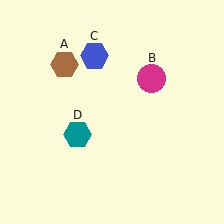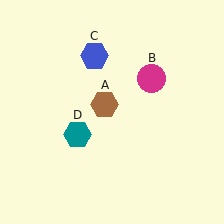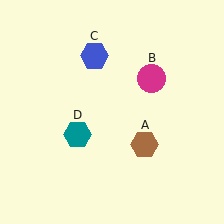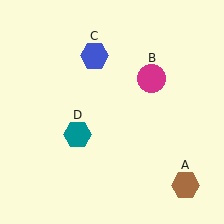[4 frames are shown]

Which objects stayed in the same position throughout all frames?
Magenta circle (object B) and blue hexagon (object C) and teal hexagon (object D) remained stationary.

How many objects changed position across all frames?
1 object changed position: brown hexagon (object A).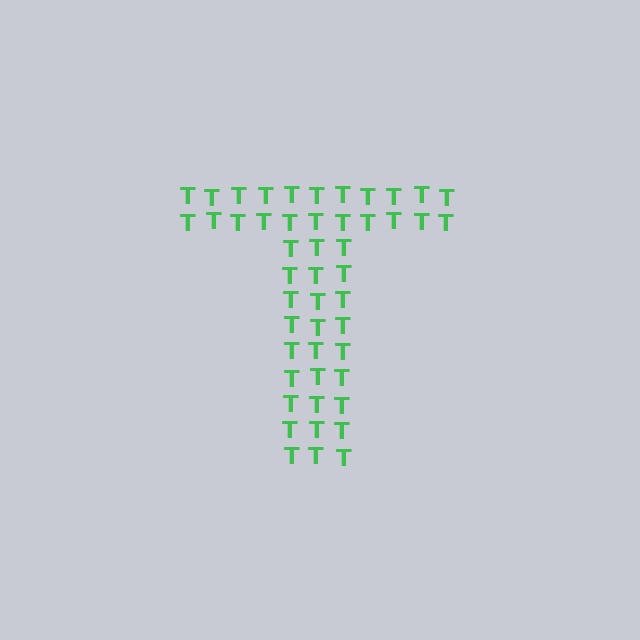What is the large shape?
The large shape is the letter T.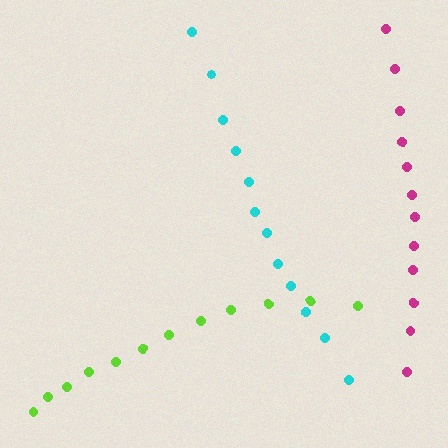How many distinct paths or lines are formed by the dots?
There are 3 distinct paths.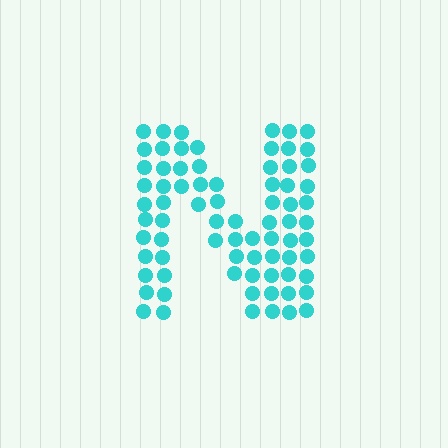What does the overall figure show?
The overall figure shows the letter N.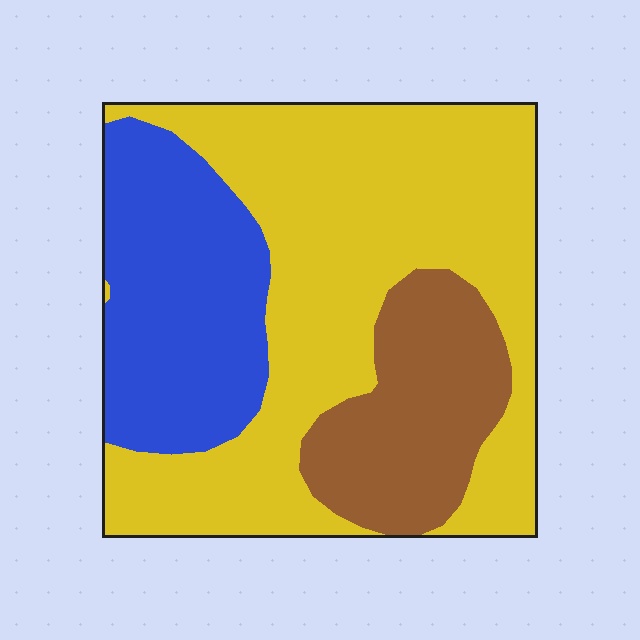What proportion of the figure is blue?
Blue covers roughly 25% of the figure.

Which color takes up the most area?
Yellow, at roughly 55%.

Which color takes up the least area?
Brown, at roughly 20%.